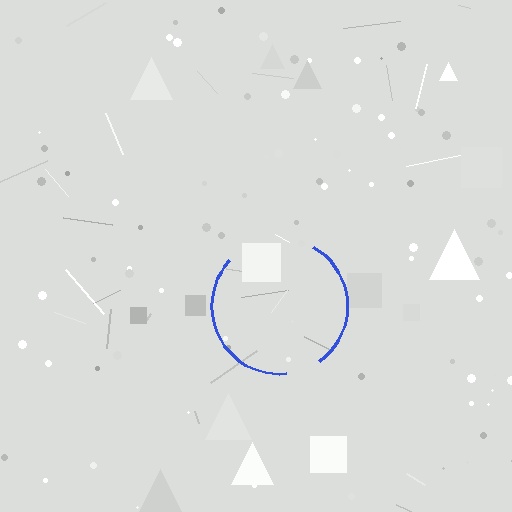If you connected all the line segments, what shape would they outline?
They would outline a circle.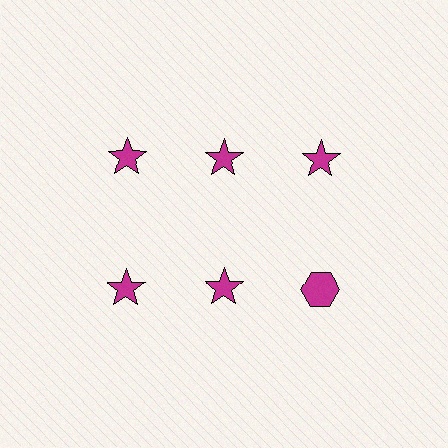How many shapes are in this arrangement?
There are 6 shapes arranged in a grid pattern.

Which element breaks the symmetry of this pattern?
The magenta hexagon in the second row, center column breaks the symmetry. All other shapes are magenta stars.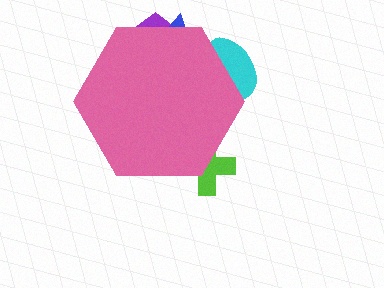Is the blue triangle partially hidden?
Yes, the blue triangle is partially hidden behind the pink hexagon.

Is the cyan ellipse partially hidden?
Yes, the cyan ellipse is partially hidden behind the pink hexagon.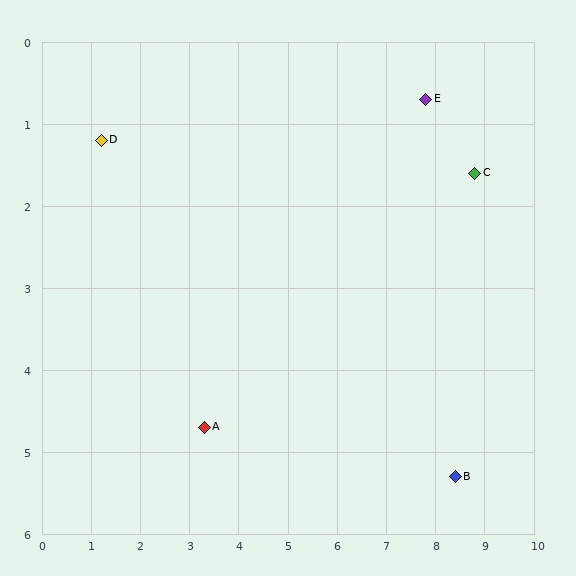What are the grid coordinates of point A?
Point A is at approximately (3.3, 4.7).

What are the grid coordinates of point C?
Point C is at approximately (8.8, 1.6).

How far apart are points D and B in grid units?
Points D and B are about 8.3 grid units apart.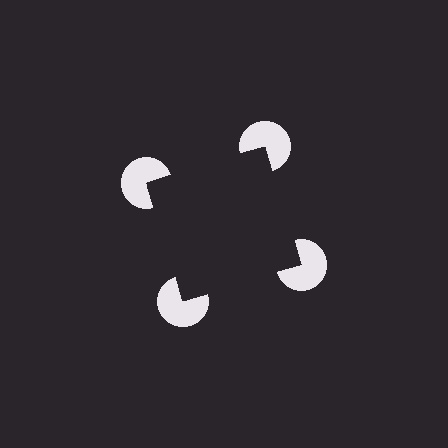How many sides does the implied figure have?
4 sides.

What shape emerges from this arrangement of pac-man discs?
An illusory square — its edges are inferred from the aligned wedge cuts in the pac-man discs, not physically drawn.